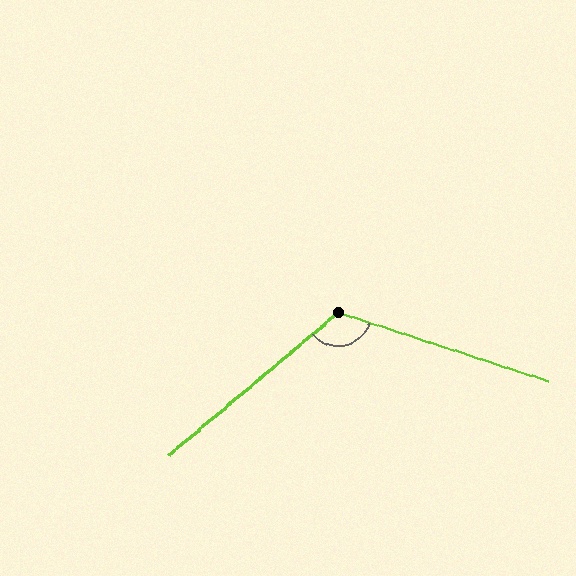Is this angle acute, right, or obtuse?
It is obtuse.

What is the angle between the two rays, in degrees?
Approximately 122 degrees.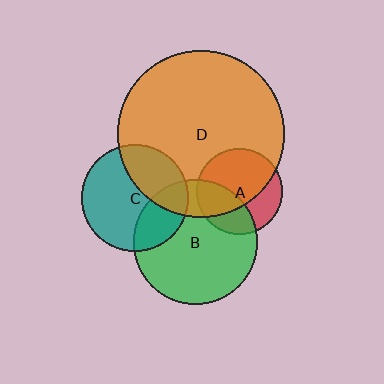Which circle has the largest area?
Circle D (orange).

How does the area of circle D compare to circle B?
Approximately 1.8 times.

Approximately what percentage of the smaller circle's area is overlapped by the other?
Approximately 35%.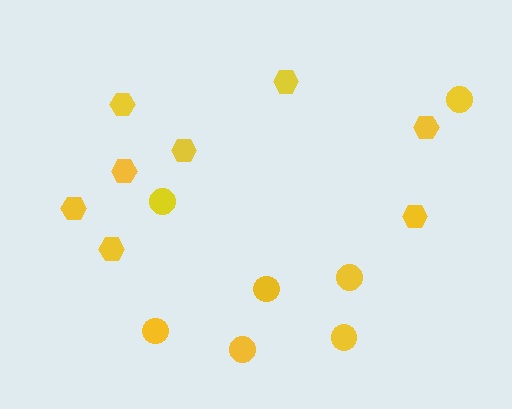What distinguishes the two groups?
There are 2 groups: one group of hexagons (8) and one group of circles (7).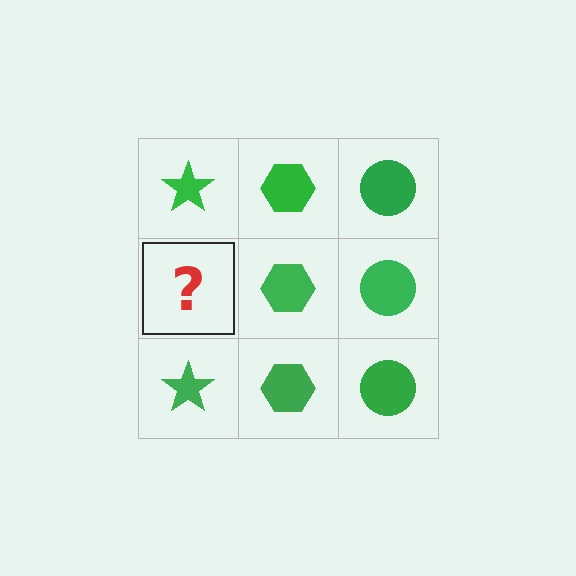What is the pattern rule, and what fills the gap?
The rule is that each column has a consistent shape. The gap should be filled with a green star.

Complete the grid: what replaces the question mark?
The question mark should be replaced with a green star.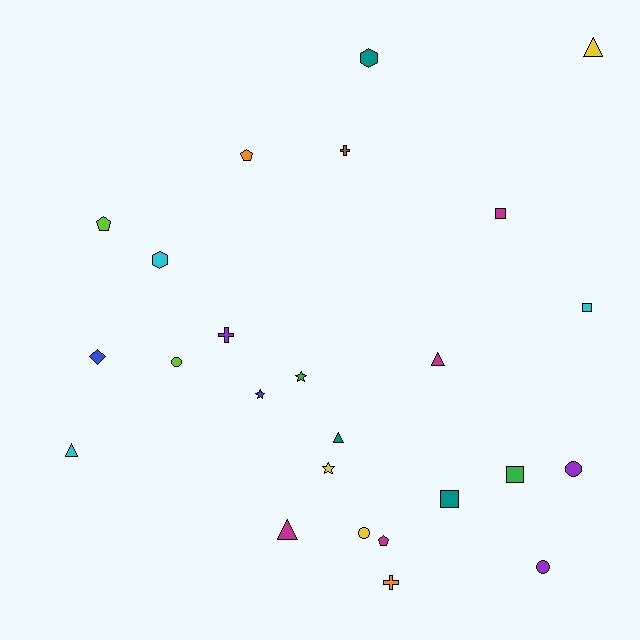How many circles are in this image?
There are 4 circles.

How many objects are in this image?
There are 25 objects.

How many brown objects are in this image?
There is 1 brown object.